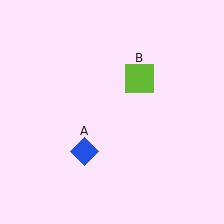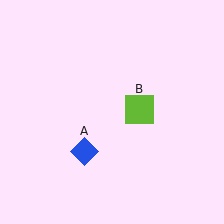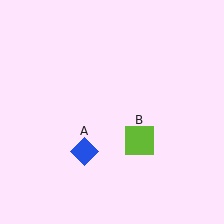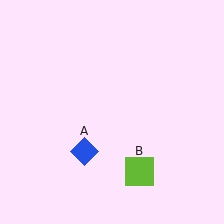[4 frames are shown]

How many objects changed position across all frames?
1 object changed position: lime square (object B).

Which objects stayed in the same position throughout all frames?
Blue diamond (object A) remained stationary.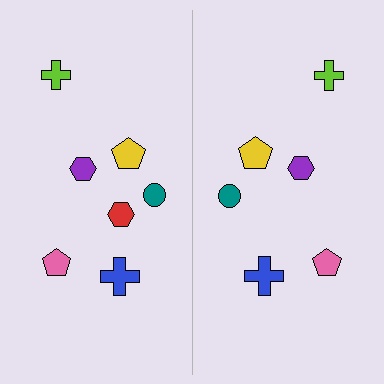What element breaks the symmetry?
A red hexagon is missing from the right side.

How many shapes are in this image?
There are 13 shapes in this image.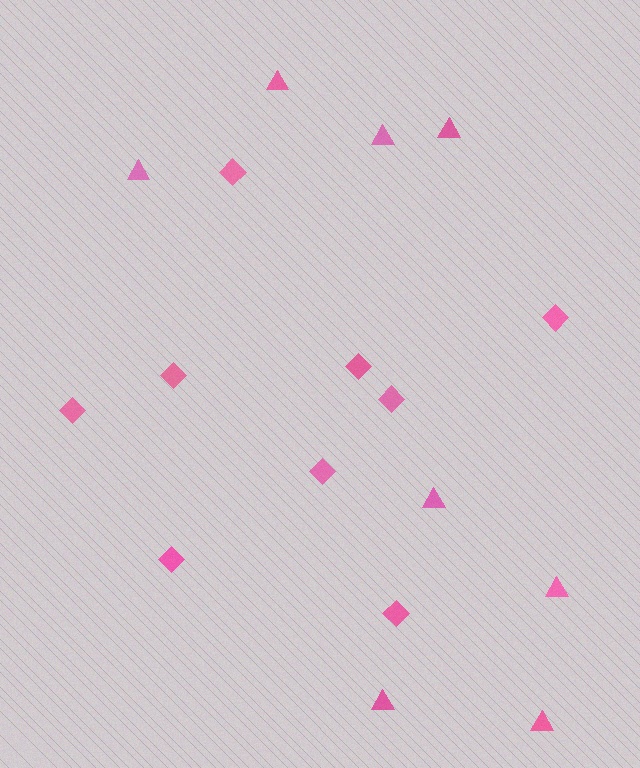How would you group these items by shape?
There are 2 groups: one group of diamonds (9) and one group of triangles (8).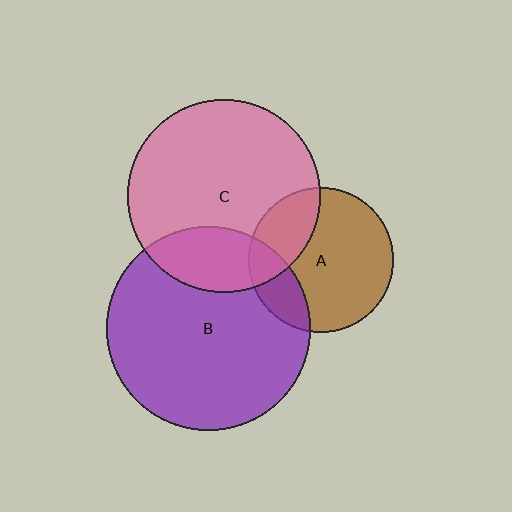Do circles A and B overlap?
Yes.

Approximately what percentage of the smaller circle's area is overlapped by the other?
Approximately 20%.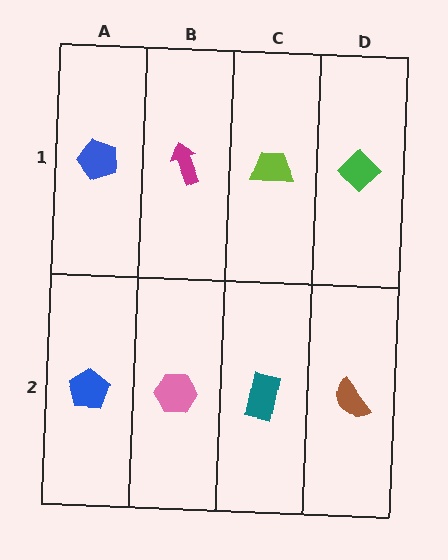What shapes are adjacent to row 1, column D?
A brown semicircle (row 2, column D), a lime trapezoid (row 1, column C).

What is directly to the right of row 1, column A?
A magenta arrow.